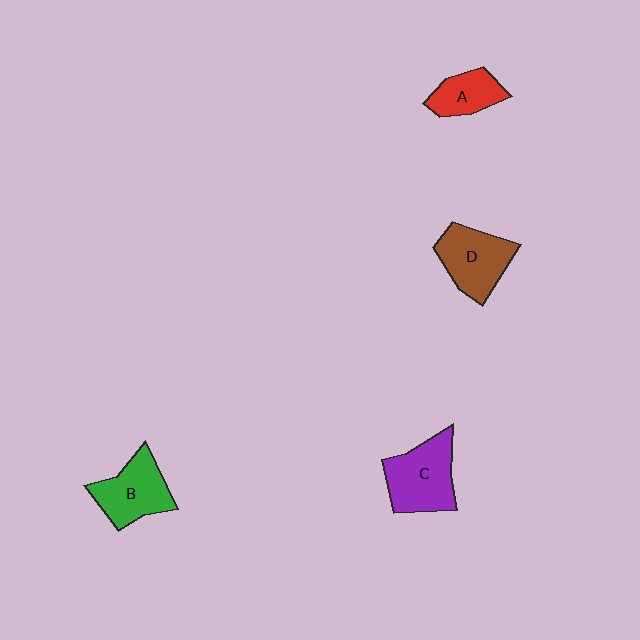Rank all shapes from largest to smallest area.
From largest to smallest: C (purple), D (brown), B (green), A (red).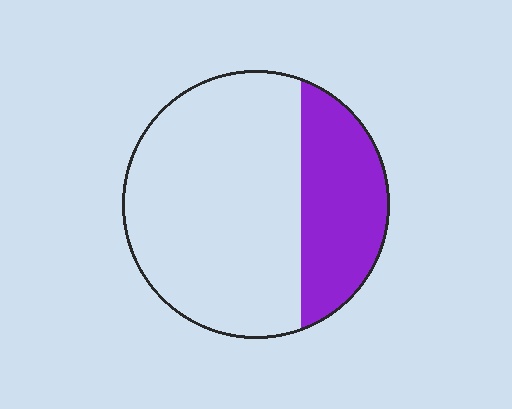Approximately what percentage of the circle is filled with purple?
Approximately 30%.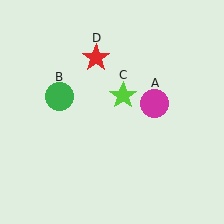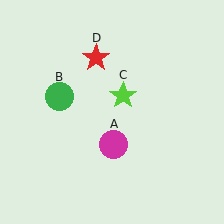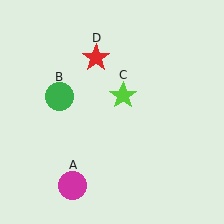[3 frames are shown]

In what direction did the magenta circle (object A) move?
The magenta circle (object A) moved down and to the left.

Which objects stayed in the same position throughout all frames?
Green circle (object B) and lime star (object C) and red star (object D) remained stationary.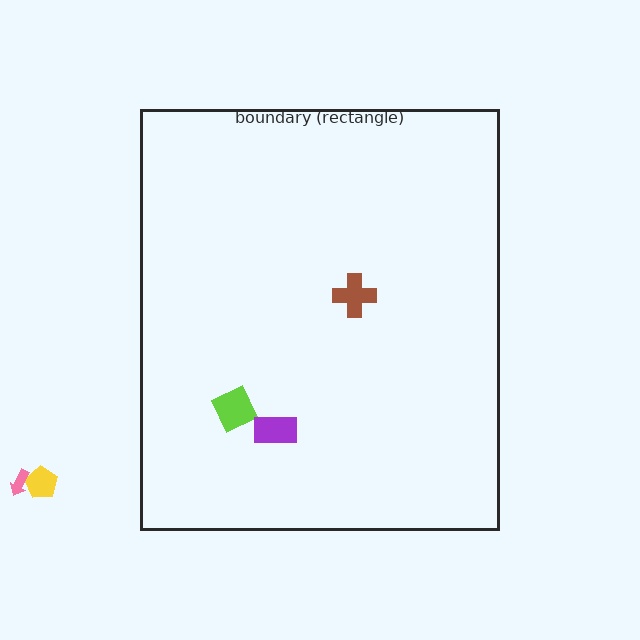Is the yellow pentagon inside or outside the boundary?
Outside.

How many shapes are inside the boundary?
3 inside, 2 outside.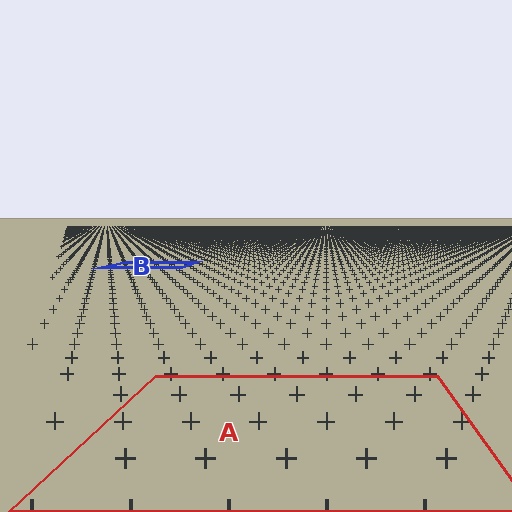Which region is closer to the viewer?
Region A is closer. The texture elements there are larger and more spread out.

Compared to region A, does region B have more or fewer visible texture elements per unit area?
Region B has more texture elements per unit area — they are packed more densely because it is farther away.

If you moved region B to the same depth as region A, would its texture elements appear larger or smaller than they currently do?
They would appear larger. At a closer depth, the same texture elements are projected at a bigger on-screen size.